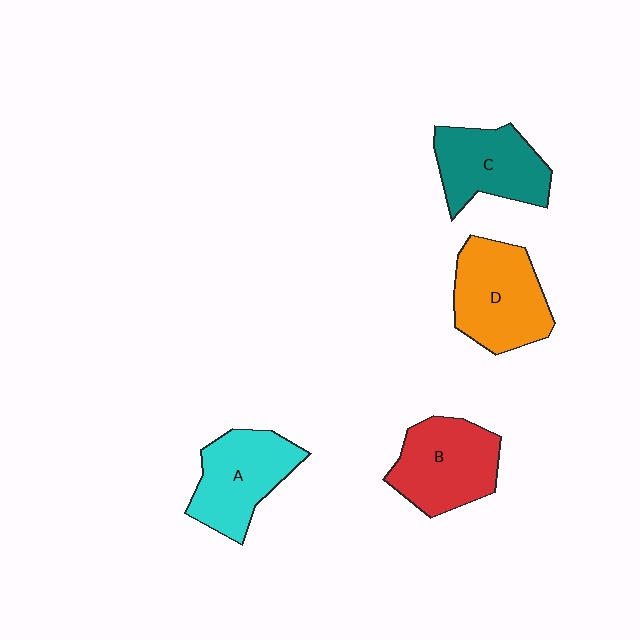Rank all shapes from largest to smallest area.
From largest to smallest: D (orange), B (red), A (cyan), C (teal).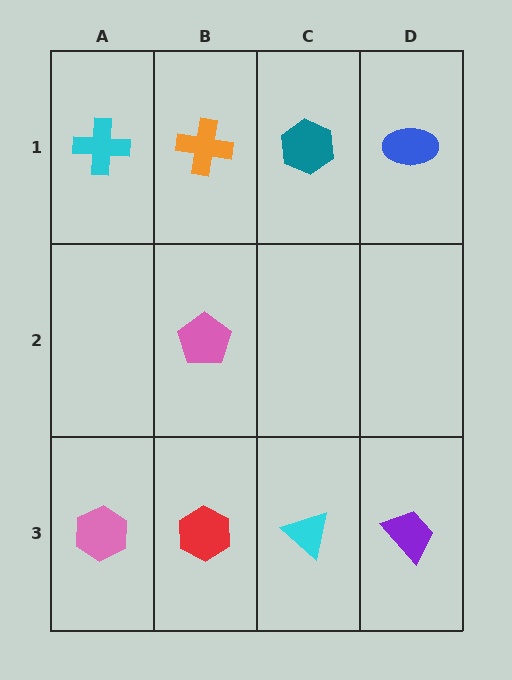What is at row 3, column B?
A red hexagon.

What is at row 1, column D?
A blue ellipse.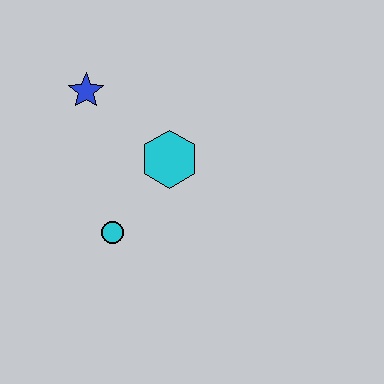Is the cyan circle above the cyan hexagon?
No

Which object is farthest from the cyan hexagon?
The blue star is farthest from the cyan hexagon.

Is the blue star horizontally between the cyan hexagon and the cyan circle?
No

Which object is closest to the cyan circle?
The cyan hexagon is closest to the cyan circle.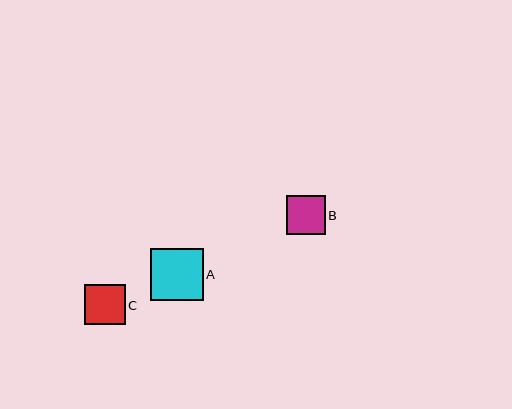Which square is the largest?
Square A is the largest with a size of approximately 53 pixels.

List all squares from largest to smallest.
From largest to smallest: A, C, B.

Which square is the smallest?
Square B is the smallest with a size of approximately 39 pixels.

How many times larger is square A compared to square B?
Square A is approximately 1.4 times the size of square B.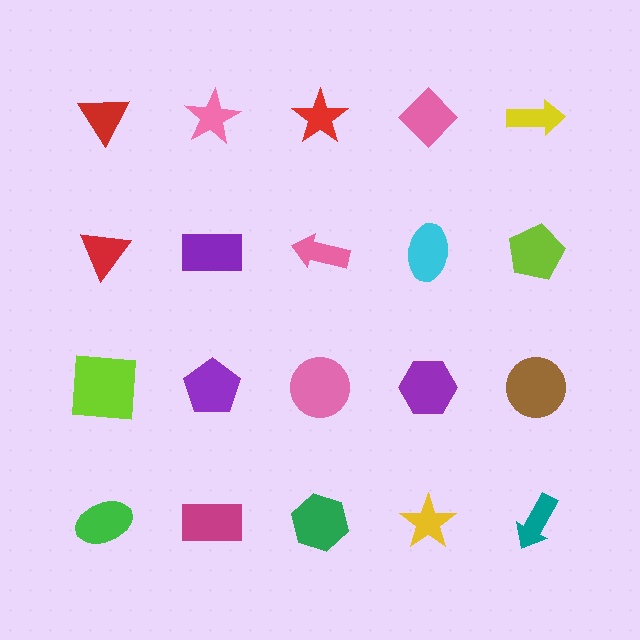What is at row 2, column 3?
A pink arrow.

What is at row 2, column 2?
A purple rectangle.